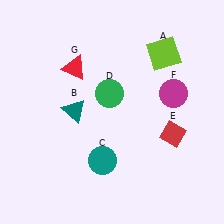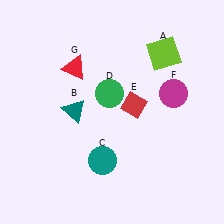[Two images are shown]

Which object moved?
The red diamond (E) moved left.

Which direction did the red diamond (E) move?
The red diamond (E) moved left.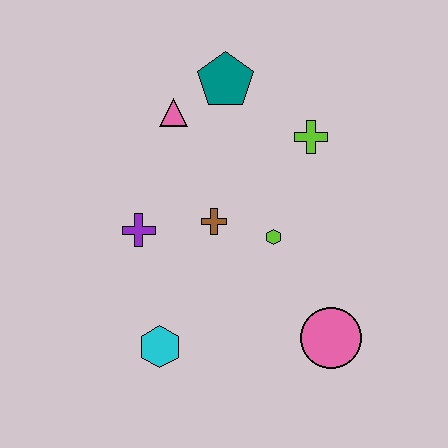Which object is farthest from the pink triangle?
The pink circle is farthest from the pink triangle.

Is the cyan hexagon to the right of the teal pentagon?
No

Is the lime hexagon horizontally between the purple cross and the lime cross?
Yes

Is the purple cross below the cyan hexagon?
No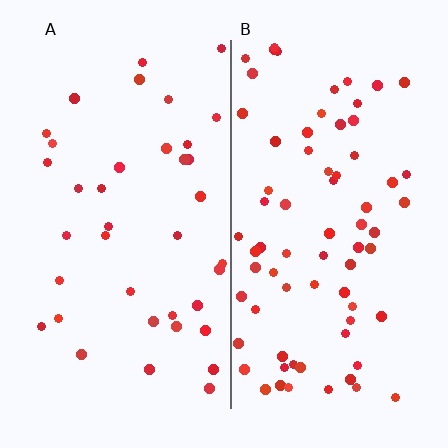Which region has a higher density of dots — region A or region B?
B (the right).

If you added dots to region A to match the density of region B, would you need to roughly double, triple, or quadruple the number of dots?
Approximately double.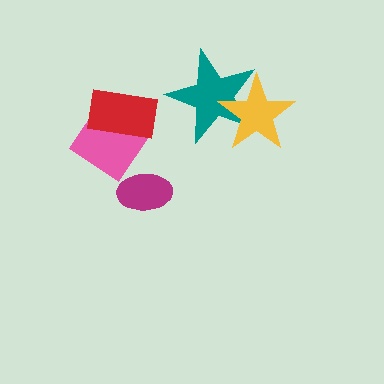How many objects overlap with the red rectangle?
1 object overlaps with the red rectangle.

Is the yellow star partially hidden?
No, no other shape covers it.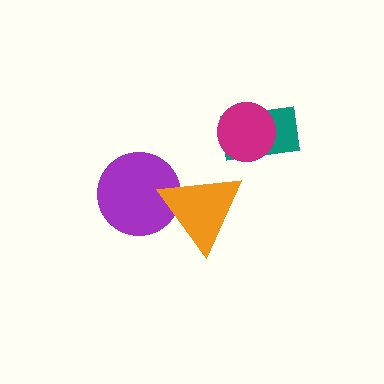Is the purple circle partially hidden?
Yes, it is partially covered by another shape.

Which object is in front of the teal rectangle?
The magenta circle is in front of the teal rectangle.